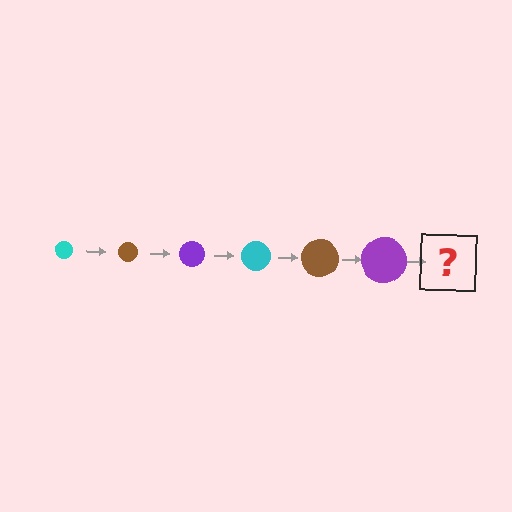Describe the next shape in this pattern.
It should be a cyan circle, larger than the previous one.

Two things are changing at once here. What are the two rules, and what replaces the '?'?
The two rules are that the circle grows larger each step and the color cycles through cyan, brown, and purple. The '?' should be a cyan circle, larger than the previous one.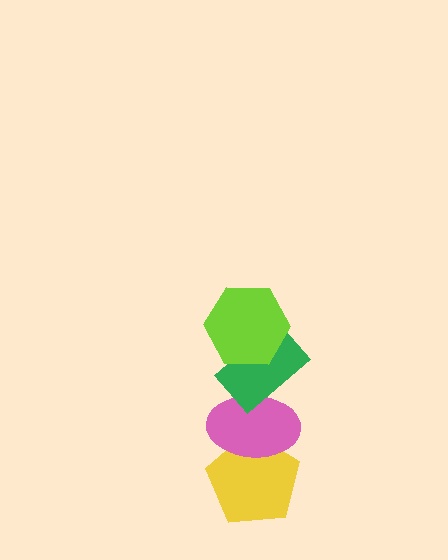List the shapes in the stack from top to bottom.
From top to bottom: the lime hexagon, the green rectangle, the pink ellipse, the yellow pentagon.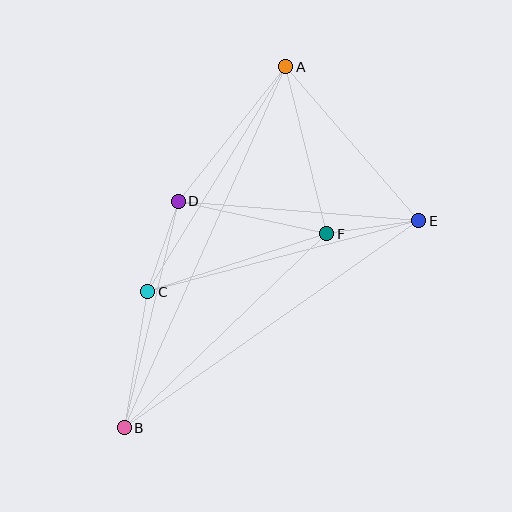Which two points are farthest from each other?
Points A and B are farthest from each other.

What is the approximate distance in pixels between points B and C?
The distance between B and C is approximately 138 pixels.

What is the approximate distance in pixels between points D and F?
The distance between D and F is approximately 152 pixels.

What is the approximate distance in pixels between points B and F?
The distance between B and F is approximately 280 pixels.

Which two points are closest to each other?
Points E and F are closest to each other.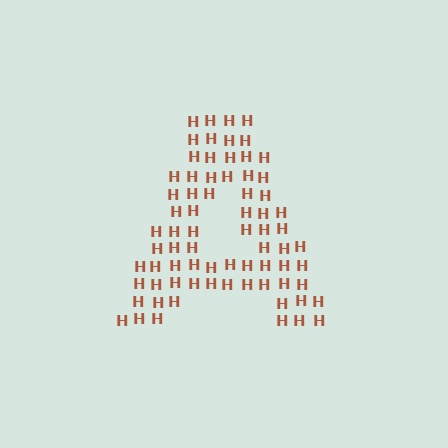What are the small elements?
The small elements are letter H's.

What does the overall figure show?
The overall figure shows the letter A.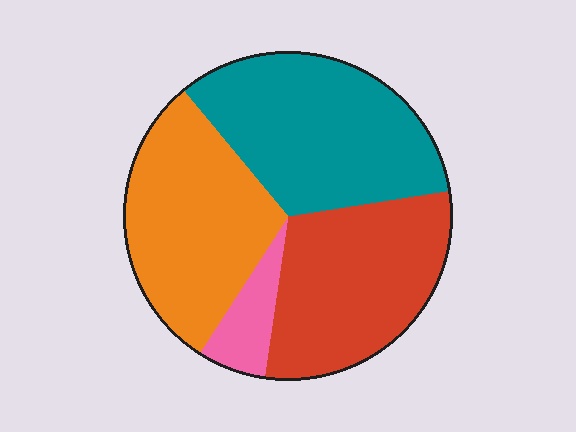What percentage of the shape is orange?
Orange covers 30% of the shape.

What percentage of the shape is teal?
Teal covers around 35% of the shape.